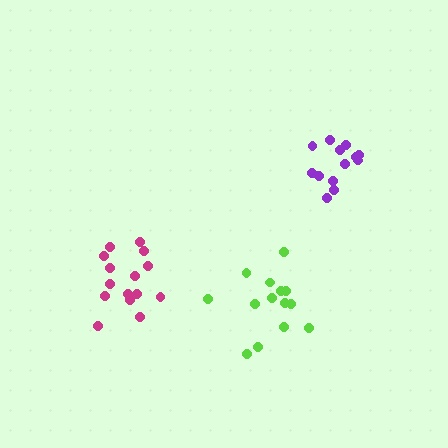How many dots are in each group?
Group 1: 13 dots, Group 2: 15 dots, Group 3: 14 dots (42 total).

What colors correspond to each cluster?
The clusters are colored: purple, magenta, lime.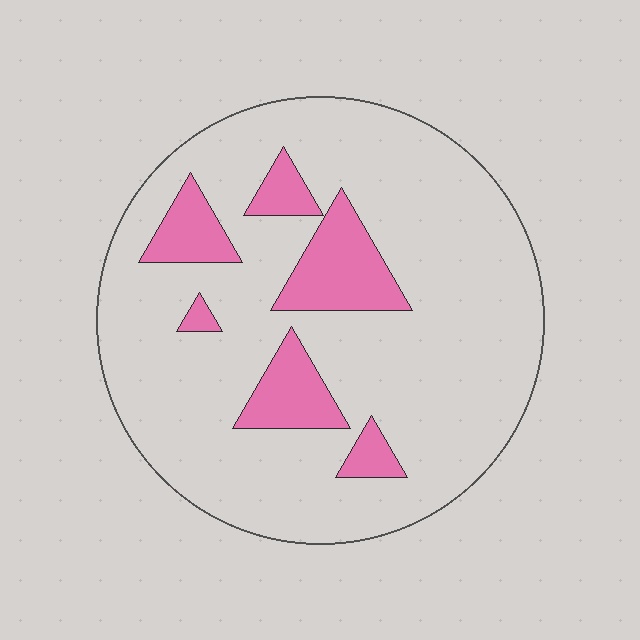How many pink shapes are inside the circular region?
6.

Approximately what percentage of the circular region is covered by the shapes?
Approximately 15%.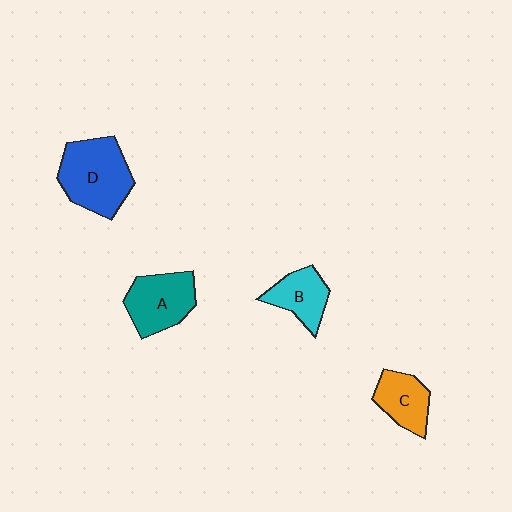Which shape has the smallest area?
Shape B (cyan).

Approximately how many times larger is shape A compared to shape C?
Approximately 1.3 times.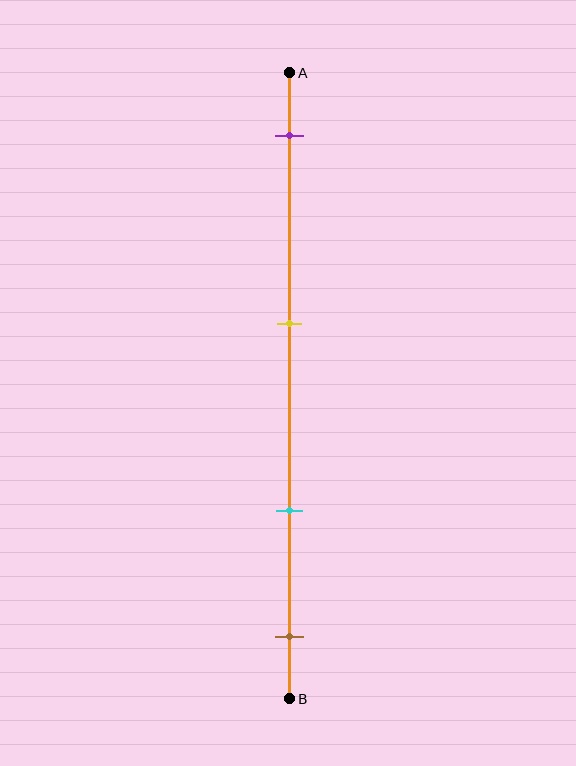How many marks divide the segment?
There are 4 marks dividing the segment.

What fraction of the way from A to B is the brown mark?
The brown mark is approximately 90% (0.9) of the way from A to B.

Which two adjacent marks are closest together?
The cyan and brown marks are the closest adjacent pair.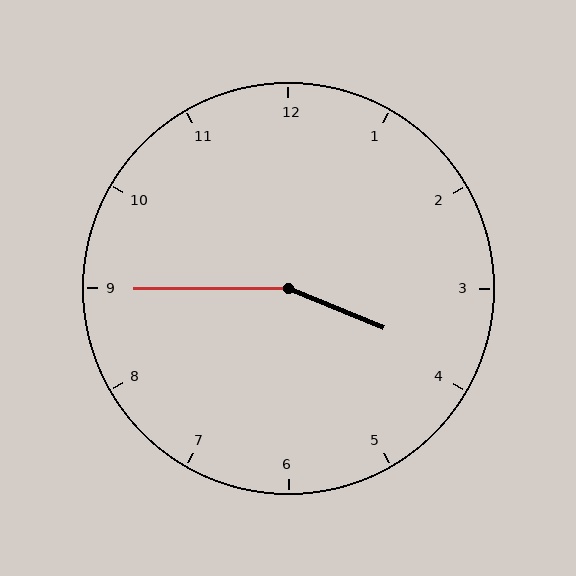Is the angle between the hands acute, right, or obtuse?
It is obtuse.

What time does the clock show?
3:45.